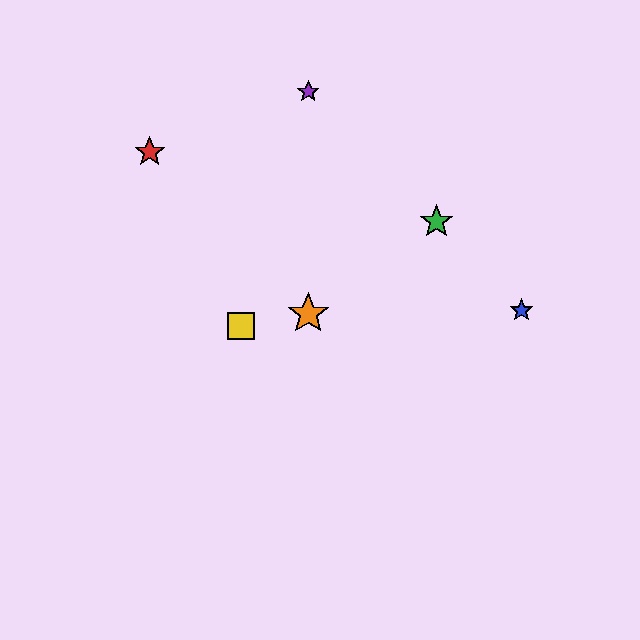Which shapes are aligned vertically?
The purple star, the orange star are aligned vertically.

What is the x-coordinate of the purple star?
The purple star is at x≈308.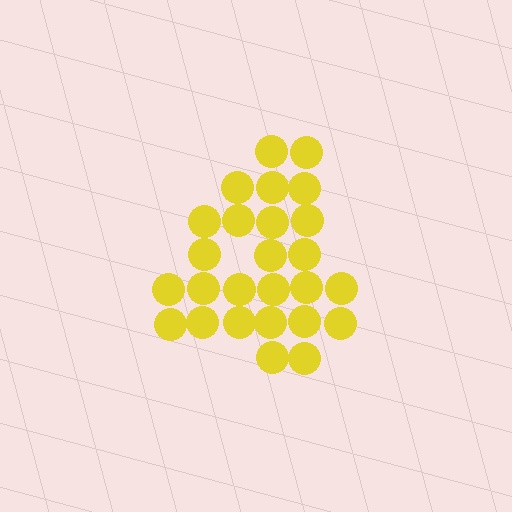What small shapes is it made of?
It is made of small circles.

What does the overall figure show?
The overall figure shows the digit 4.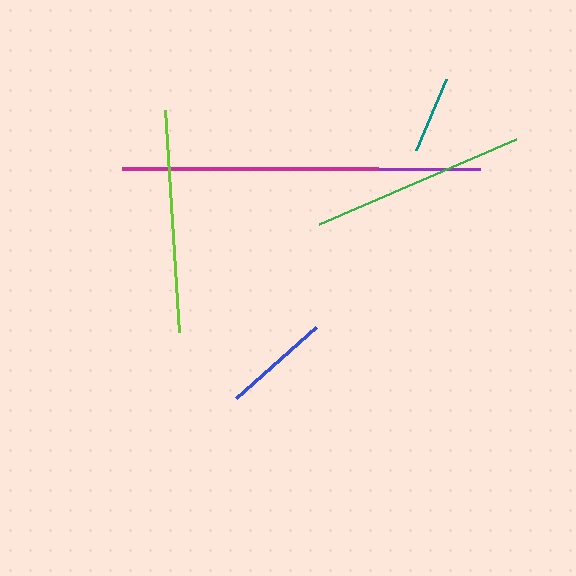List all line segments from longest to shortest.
From longest to shortest: magenta, lime, green, purple, blue, teal.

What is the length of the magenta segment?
The magenta segment is approximately 257 pixels long.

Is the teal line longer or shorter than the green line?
The green line is longer than the teal line.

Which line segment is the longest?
The magenta line is the longest at approximately 257 pixels.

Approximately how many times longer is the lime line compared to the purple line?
The lime line is approximately 1.4 times the length of the purple line.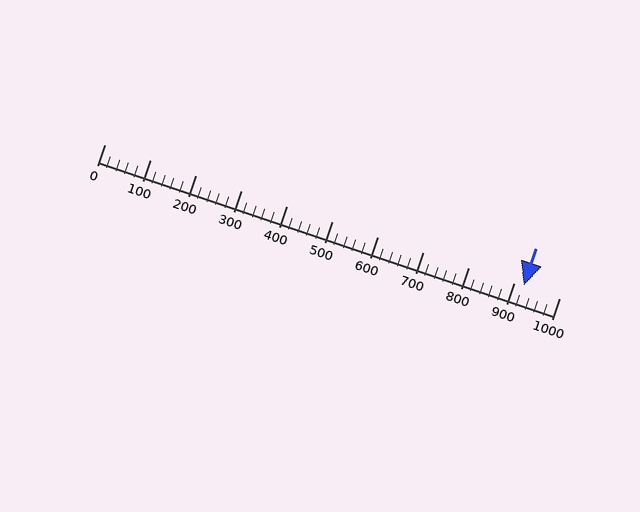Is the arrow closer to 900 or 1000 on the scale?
The arrow is closer to 900.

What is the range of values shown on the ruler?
The ruler shows values from 0 to 1000.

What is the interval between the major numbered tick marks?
The major tick marks are spaced 100 units apart.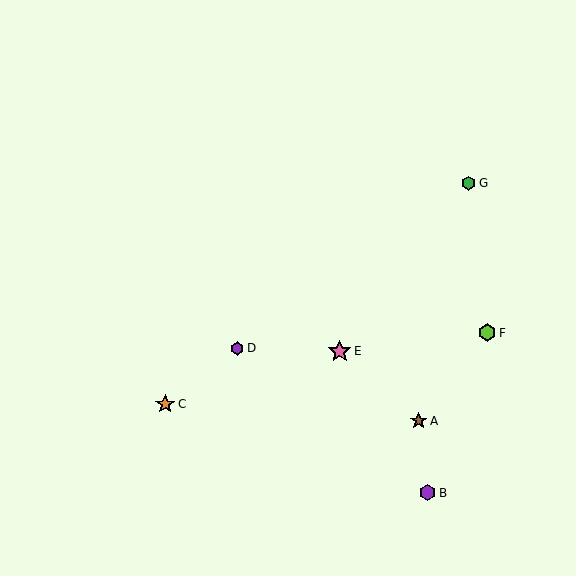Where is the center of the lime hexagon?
The center of the lime hexagon is at (487, 333).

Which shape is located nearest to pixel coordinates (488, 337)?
The lime hexagon (labeled F) at (487, 333) is nearest to that location.